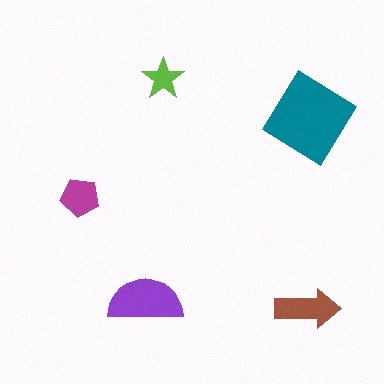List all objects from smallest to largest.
The lime star, the magenta pentagon, the brown arrow, the purple semicircle, the teal diamond.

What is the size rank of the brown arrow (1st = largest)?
3rd.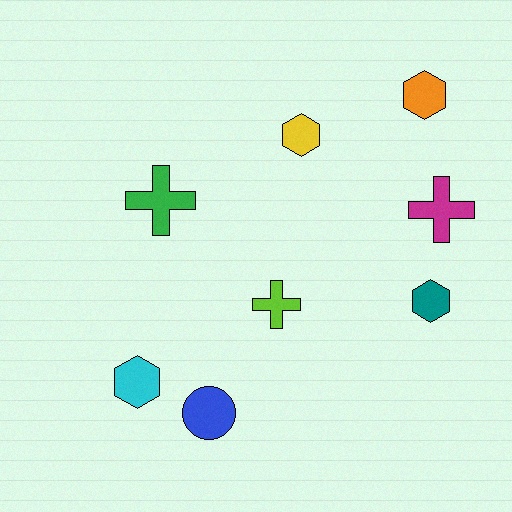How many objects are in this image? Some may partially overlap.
There are 8 objects.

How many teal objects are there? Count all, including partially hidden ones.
There is 1 teal object.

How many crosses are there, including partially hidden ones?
There are 3 crosses.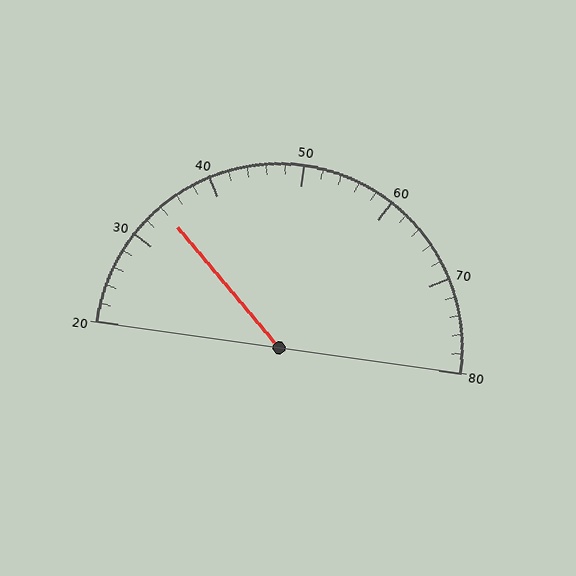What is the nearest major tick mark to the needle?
The nearest major tick mark is 30.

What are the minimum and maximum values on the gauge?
The gauge ranges from 20 to 80.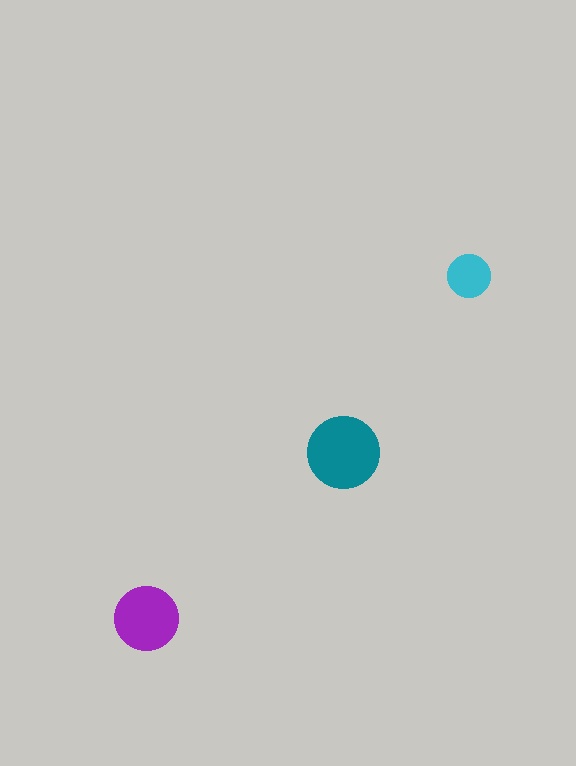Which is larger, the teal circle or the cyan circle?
The teal one.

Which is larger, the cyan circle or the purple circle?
The purple one.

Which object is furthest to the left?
The purple circle is leftmost.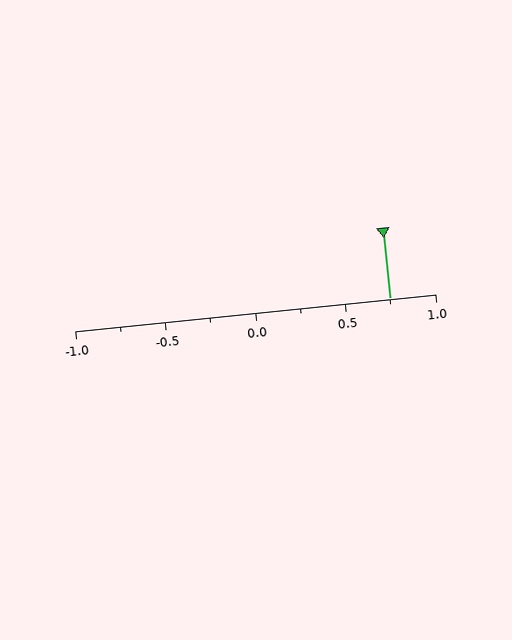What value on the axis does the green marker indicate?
The marker indicates approximately 0.75.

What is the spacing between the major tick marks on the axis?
The major ticks are spaced 0.5 apart.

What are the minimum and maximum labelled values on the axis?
The axis runs from -1.0 to 1.0.